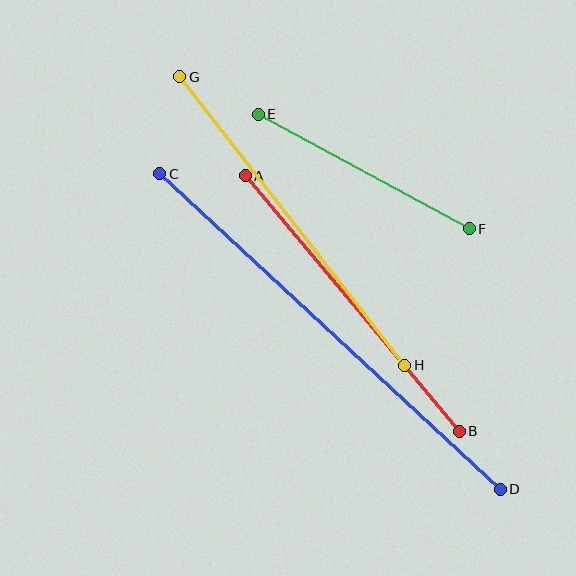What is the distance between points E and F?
The distance is approximately 240 pixels.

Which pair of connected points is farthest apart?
Points C and D are farthest apart.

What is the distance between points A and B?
The distance is approximately 334 pixels.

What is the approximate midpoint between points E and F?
The midpoint is at approximately (364, 171) pixels.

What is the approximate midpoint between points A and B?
The midpoint is at approximately (352, 303) pixels.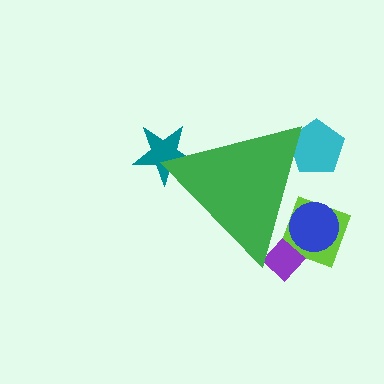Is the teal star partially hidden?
Yes, the teal star is partially hidden behind the green triangle.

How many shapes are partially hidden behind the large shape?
5 shapes are partially hidden.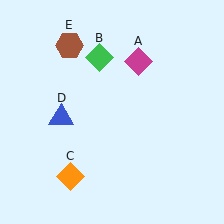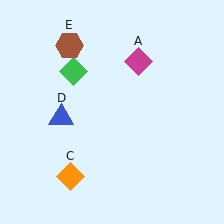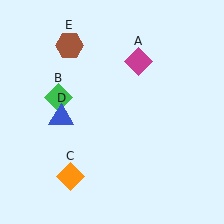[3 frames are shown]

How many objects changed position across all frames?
1 object changed position: green diamond (object B).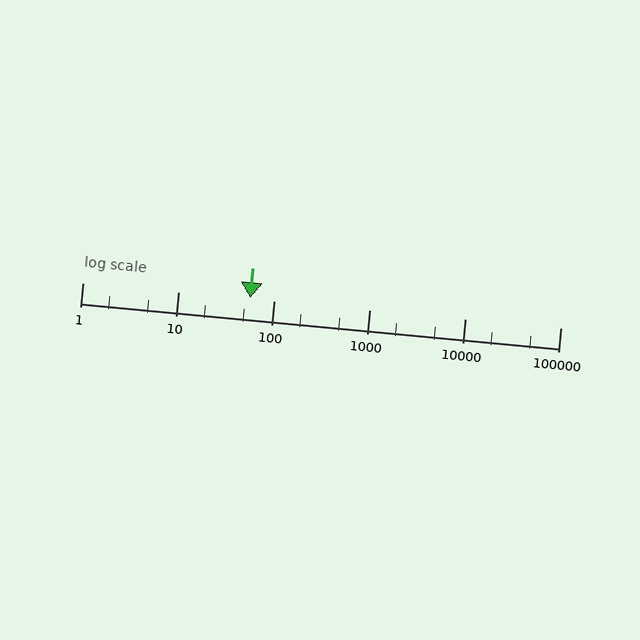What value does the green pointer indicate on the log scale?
The pointer indicates approximately 57.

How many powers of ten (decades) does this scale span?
The scale spans 5 decades, from 1 to 100000.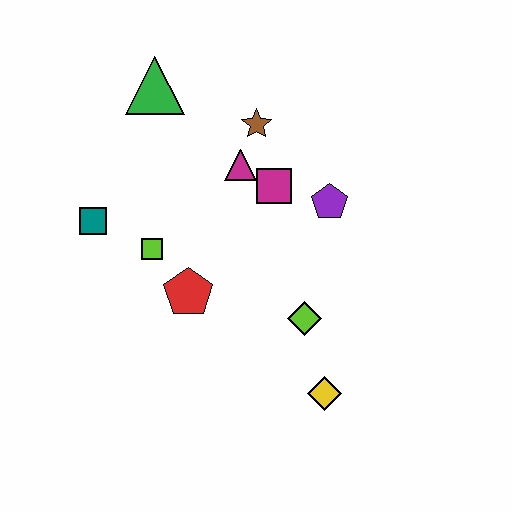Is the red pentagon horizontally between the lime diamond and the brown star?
No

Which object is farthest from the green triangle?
The yellow diamond is farthest from the green triangle.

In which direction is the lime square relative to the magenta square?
The lime square is to the left of the magenta square.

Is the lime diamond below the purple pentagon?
Yes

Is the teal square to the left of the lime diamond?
Yes